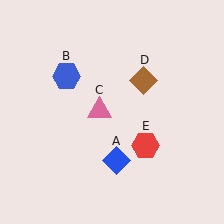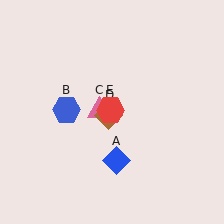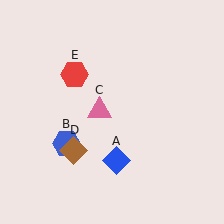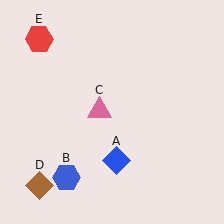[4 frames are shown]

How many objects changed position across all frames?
3 objects changed position: blue hexagon (object B), brown diamond (object D), red hexagon (object E).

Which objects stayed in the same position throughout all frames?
Blue diamond (object A) and pink triangle (object C) remained stationary.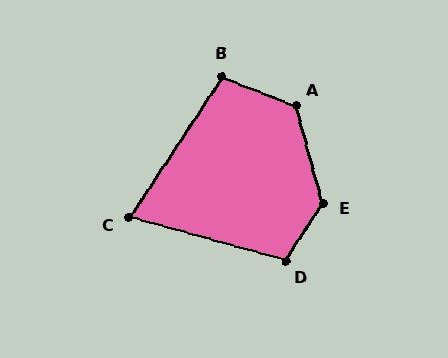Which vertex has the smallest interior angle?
C, at approximately 72 degrees.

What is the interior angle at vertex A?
Approximately 127 degrees (obtuse).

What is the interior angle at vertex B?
Approximately 102 degrees (obtuse).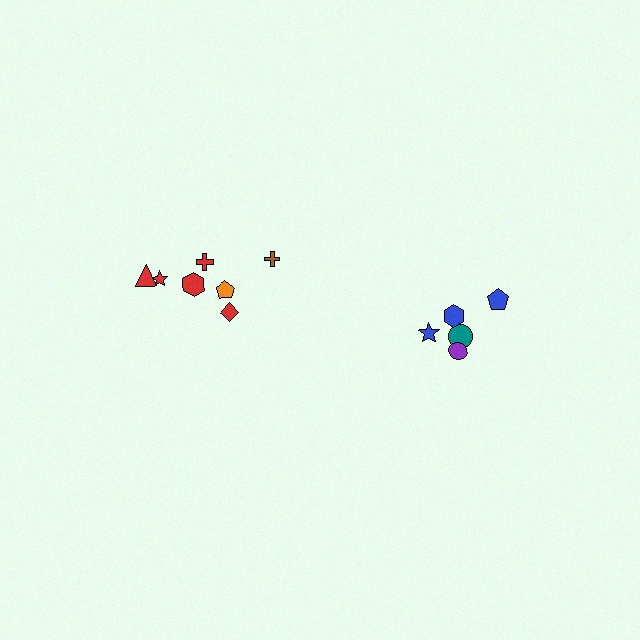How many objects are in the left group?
There are 7 objects.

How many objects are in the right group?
There are 5 objects.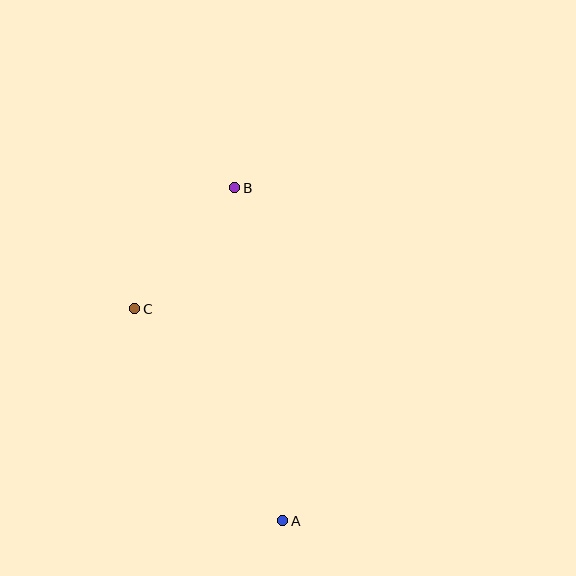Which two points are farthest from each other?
Points A and B are farthest from each other.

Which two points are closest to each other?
Points B and C are closest to each other.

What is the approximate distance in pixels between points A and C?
The distance between A and C is approximately 259 pixels.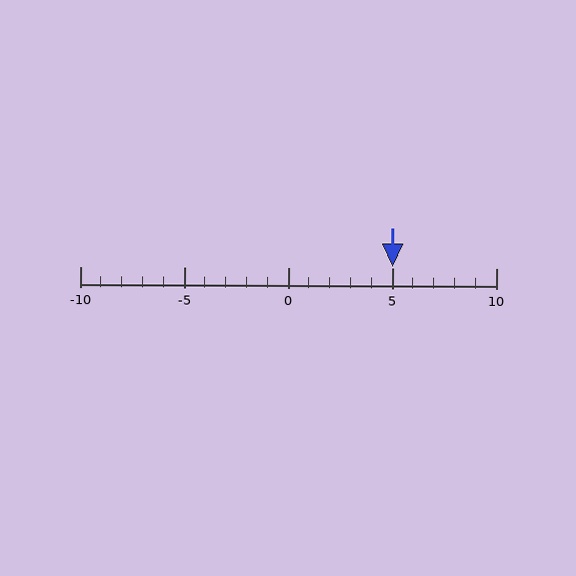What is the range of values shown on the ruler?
The ruler shows values from -10 to 10.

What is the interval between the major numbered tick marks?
The major tick marks are spaced 5 units apart.